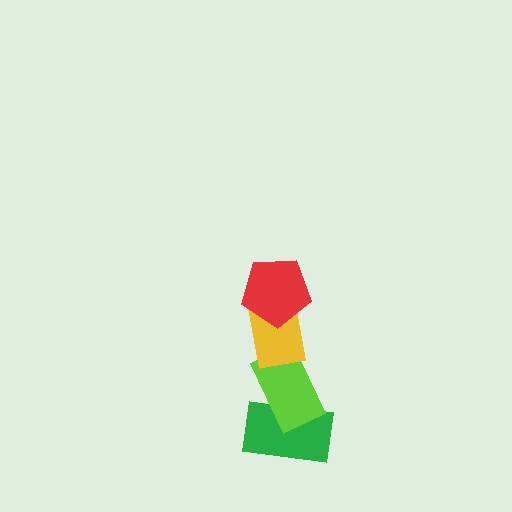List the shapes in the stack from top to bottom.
From top to bottom: the red pentagon, the yellow rectangle, the lime rectangle, the green rectangle.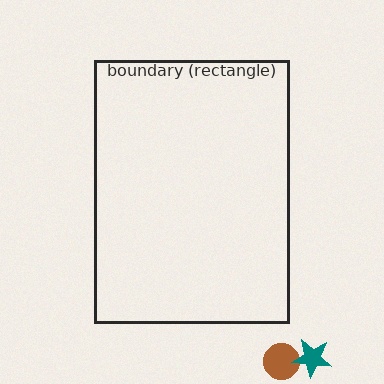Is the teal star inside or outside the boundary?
Outside.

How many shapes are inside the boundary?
0 inside, 2 outside.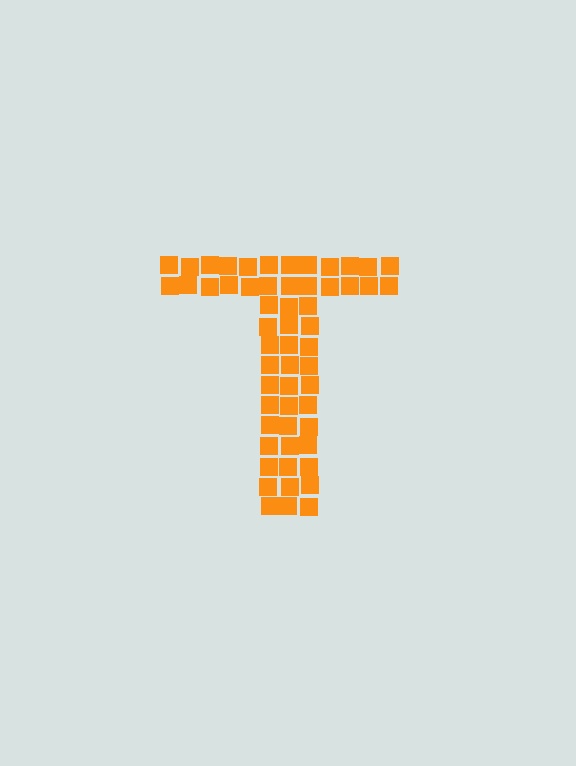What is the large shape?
The large shape is the letter T.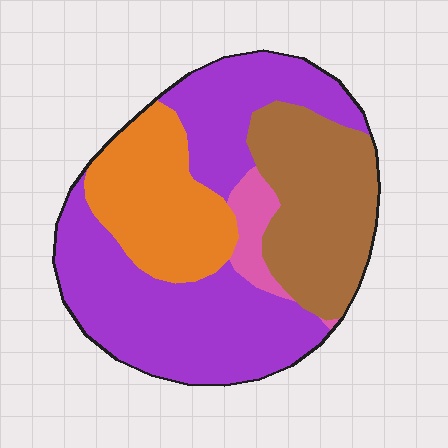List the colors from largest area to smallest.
From largest to smallest: purple, brown, orange, pink.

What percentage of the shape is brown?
Brown takes up about one quarter (1/4) of the shape.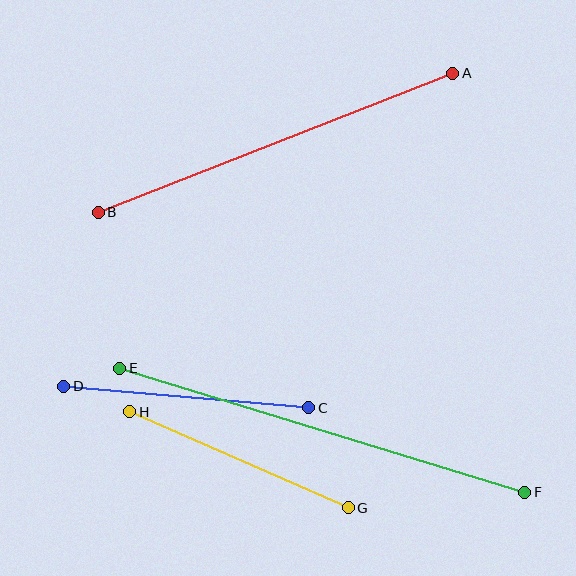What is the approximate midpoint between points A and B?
The midpoint is at approximately (275, 143) pixels.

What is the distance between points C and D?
The distance is approximately 246 pixels.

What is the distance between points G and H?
The distance is approximately 239 pixels.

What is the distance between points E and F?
The distance is approximately 423 pixels.